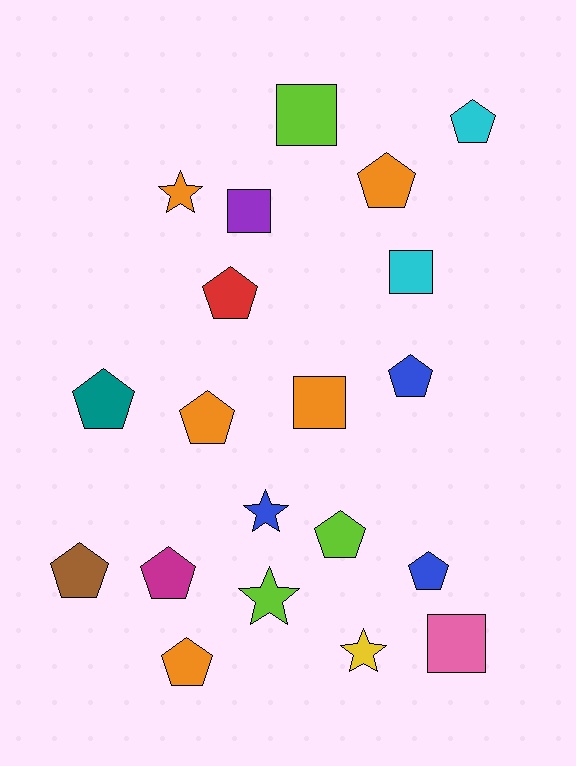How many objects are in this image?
There are 20 objects.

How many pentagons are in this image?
There are 11 pentagons.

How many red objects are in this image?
There is 1 red object.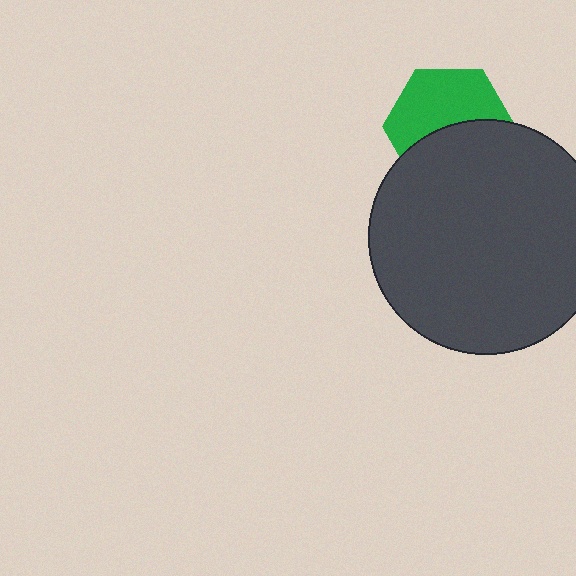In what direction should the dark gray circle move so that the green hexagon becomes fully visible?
The dark gray circle should move down. That is the shortest direction to clear the overlap and leave the green hexagon fully visible.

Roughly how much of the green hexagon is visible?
About half of it is visible (roughly 53%).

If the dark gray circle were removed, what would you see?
You would see the complete green hexagon.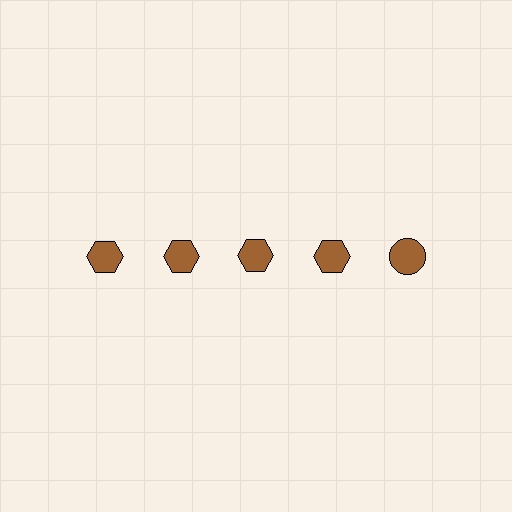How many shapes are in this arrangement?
There are 5 shapes arranged in a grid pattern.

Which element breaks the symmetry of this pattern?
The brown circle in the top row, rightmost column breaks the symmetry. All other shapes are brown hexagons.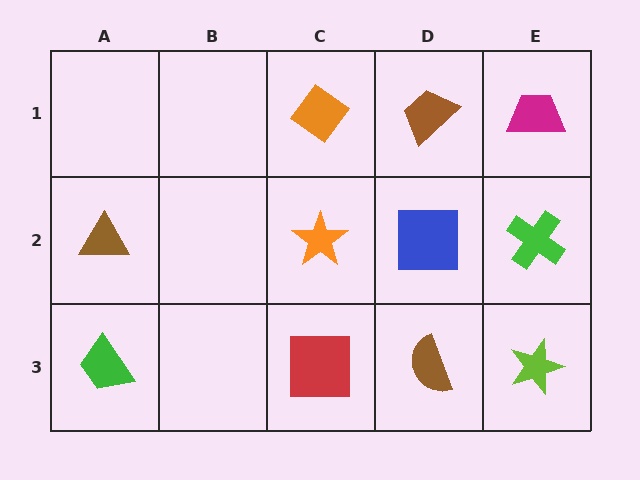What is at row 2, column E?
A green cross.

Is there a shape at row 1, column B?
No, that cell is empty.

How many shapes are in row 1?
3 shapes.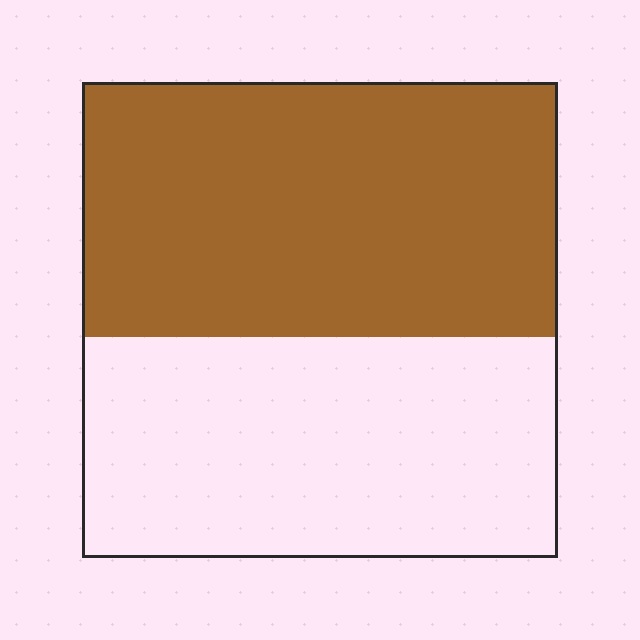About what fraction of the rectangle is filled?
About one half (1/2).